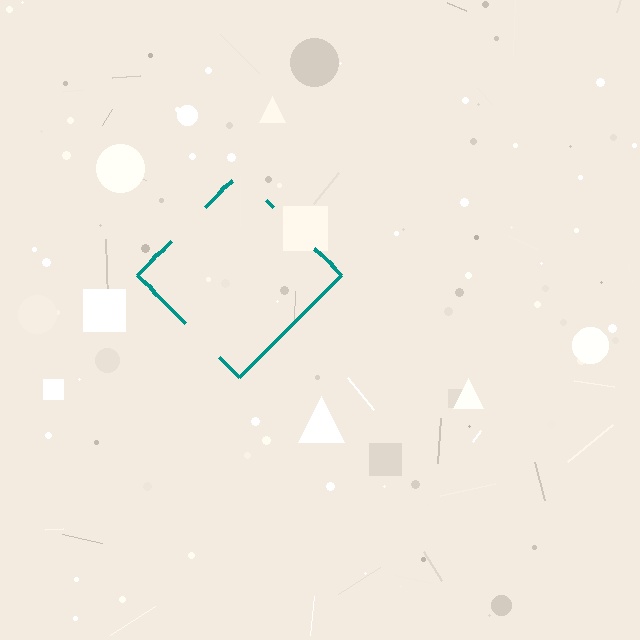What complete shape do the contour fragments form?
The contour fragments form a diamond.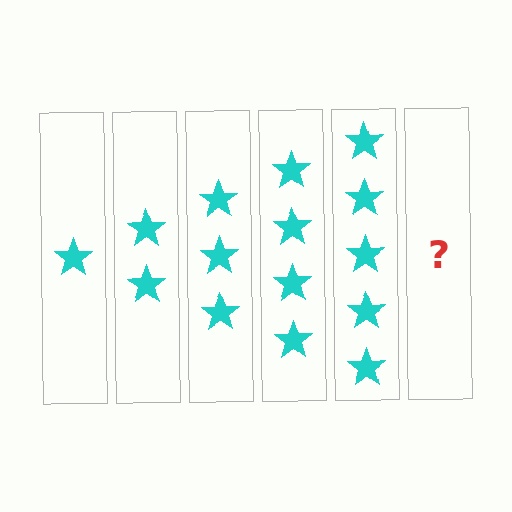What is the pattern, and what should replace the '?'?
The pattern is that each step adds one more star. The '?' should be 6 stars.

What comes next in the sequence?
The next element should be 6 stars.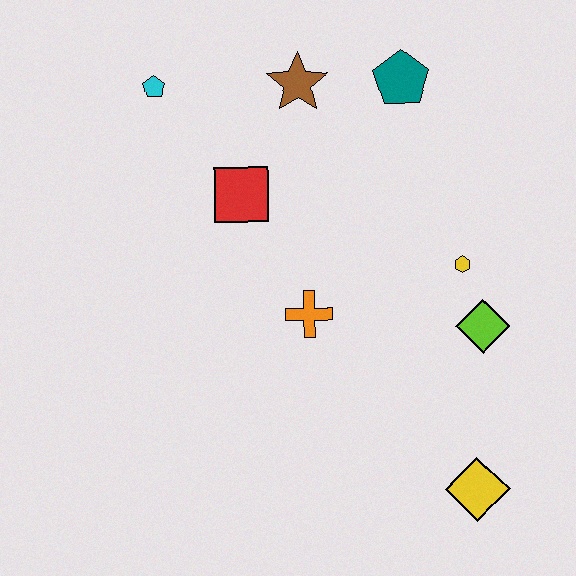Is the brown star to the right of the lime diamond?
No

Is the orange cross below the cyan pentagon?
Yes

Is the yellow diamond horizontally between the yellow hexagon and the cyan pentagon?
No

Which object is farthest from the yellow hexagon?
The cyan pentagon is farthest from the yellow hexagon.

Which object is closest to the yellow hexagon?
The lime diamond is closest to the yellow hexagon.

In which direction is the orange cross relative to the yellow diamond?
The orange cross is above the yellow diamond.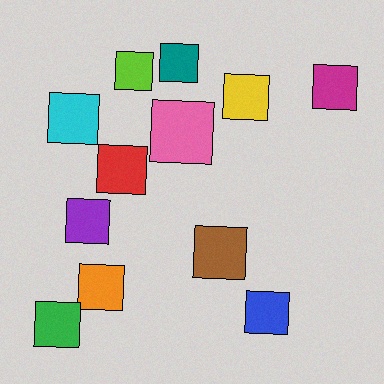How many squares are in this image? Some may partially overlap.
There are 12 squares.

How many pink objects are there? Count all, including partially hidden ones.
There is 1 pink object.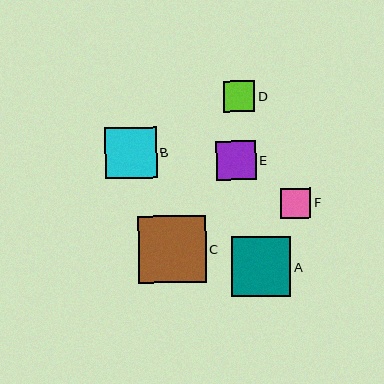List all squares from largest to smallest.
From largest to smallest: C, A, B, E, D, F.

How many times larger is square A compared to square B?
Square A is approximately 1.2 times the size of square B.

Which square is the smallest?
Square F is the smallest with a size of approximately 30 pixels.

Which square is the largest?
Square C is the largest with a size of approximately 68 pixels.